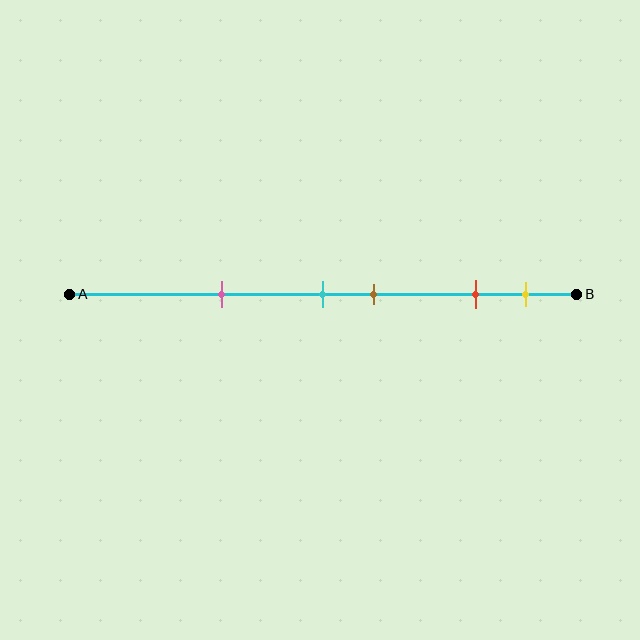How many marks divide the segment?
There are 5 marks dividing the segment.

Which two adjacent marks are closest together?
The cyan and brown marks are the closest adjacent pair.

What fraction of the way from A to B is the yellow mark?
The yellow mark is approximately 90% (0.9) of the way from A to B.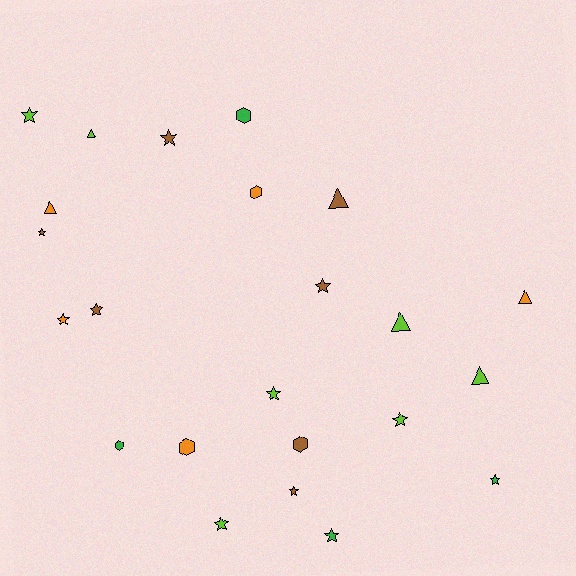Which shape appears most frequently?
Star, with 12 objects.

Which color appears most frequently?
Lime, with 7 objects.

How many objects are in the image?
There are 23 objects.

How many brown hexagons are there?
There is 1 brown hexagon.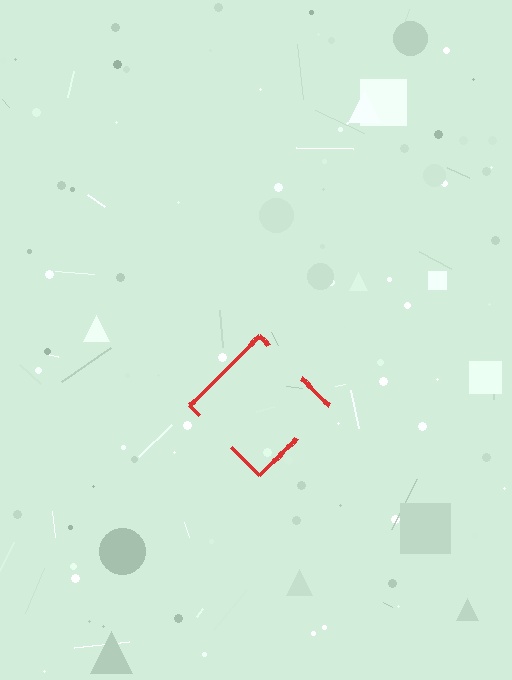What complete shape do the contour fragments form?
The contour fragments form a diamond.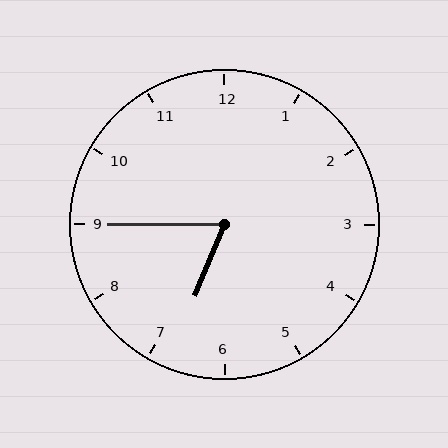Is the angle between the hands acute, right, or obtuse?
It is acute.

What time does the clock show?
6:45.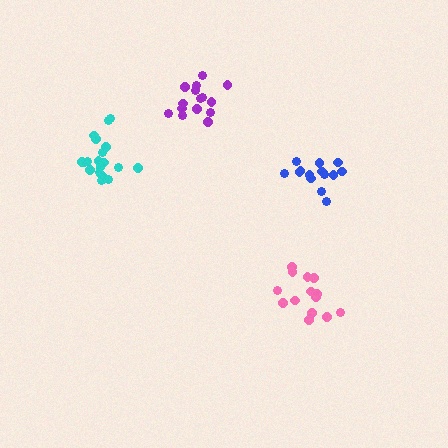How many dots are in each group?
Group 1: 15 dots, Group 2: 14 dots, Group 3: 14 dots, Group 4: 19 dots (62 total).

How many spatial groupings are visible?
There are 4 spatial groupings.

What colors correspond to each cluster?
The clusters are colored: purple, pink, blue, cyan.